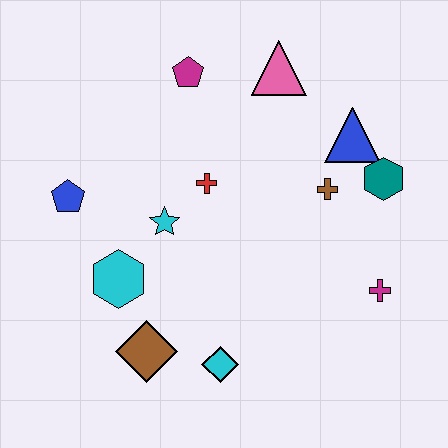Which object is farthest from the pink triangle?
The brown diamond is farthest from the pink triangle.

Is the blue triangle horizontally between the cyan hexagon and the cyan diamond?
No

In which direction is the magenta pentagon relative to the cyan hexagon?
The magenta pentagon is above the cyan hexagon.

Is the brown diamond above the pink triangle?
No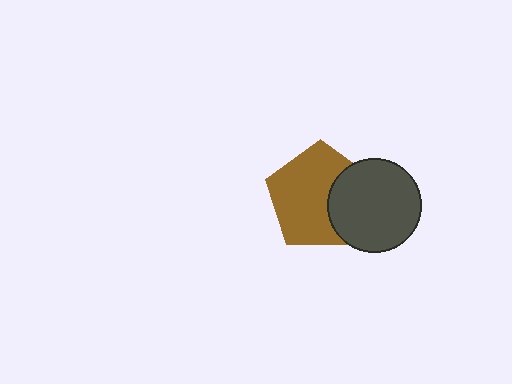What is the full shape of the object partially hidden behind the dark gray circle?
The partially hidden object is a brown pentagon.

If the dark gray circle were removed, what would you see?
You would see the complete brown pentagon.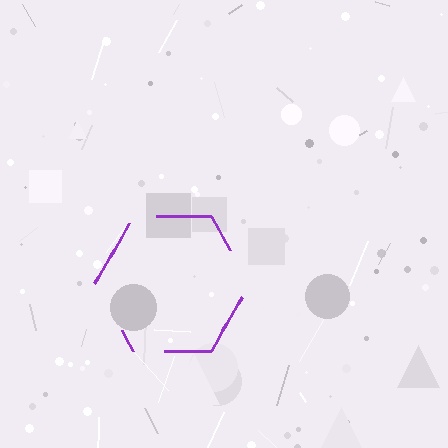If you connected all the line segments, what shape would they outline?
They would outline a hexagon.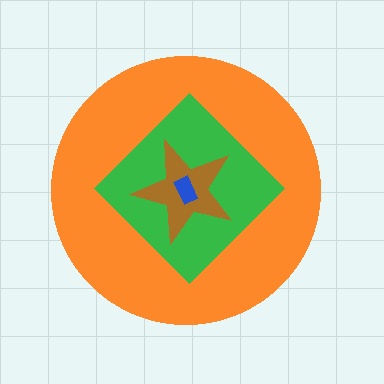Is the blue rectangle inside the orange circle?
Yes.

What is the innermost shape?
The blue rectangle.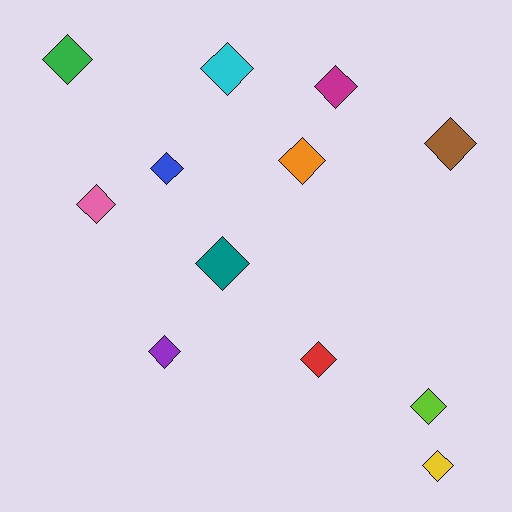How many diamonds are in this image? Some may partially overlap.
There are 12 diamonds.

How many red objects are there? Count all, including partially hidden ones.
There is 1 red object.